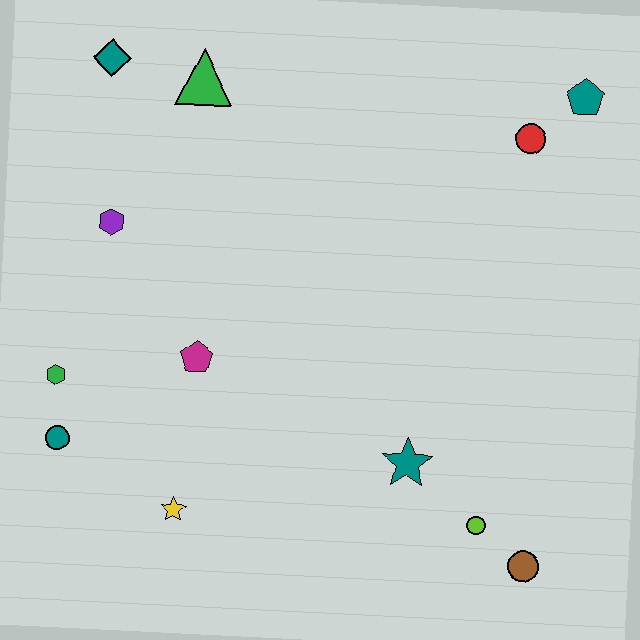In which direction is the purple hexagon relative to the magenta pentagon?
The purple hexagon is above the magenta pentagon.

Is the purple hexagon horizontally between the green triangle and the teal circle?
Yes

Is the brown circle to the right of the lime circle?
Yes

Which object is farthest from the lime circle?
The teal diamond is farthest from the lime circle.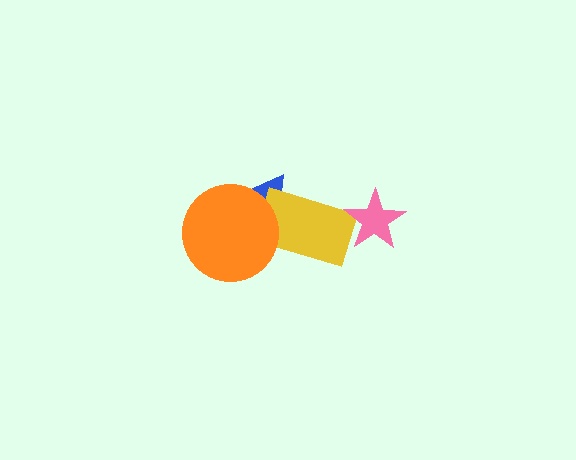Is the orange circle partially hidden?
No, no other shape covers it.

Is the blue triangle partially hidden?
Yes, it is partially covered by another shape.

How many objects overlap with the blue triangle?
2 objects overlap with the blue triangle.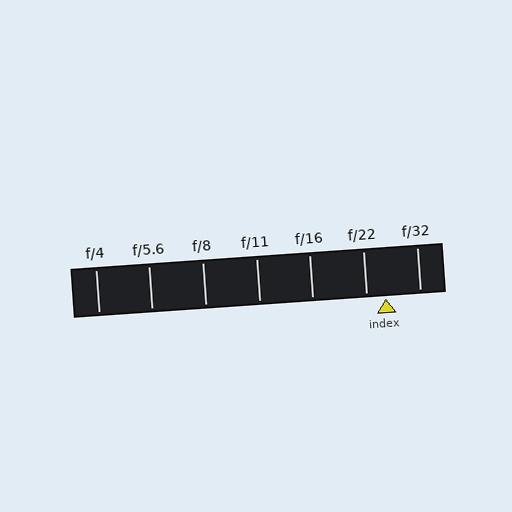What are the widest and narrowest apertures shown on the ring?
The widest aperture shown is f/4 and the narrowest is f/32.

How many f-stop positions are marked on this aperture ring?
There are 7 f-stop positions marked.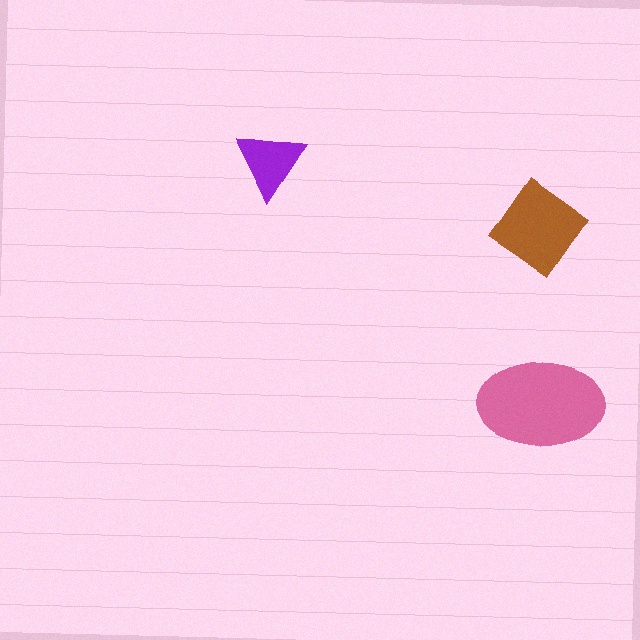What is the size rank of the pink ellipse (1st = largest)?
1st.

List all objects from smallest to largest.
The purple triangle, the brown diamond, the pink ellipse.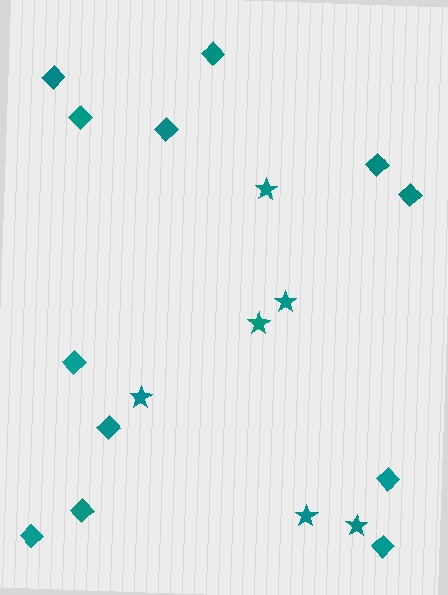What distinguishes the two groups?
There are 2 groups: one group of stars (6) and one group of diamonds (12).